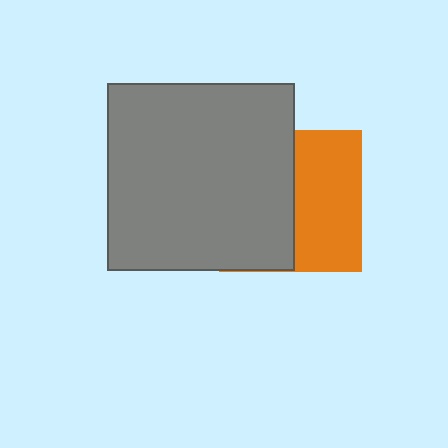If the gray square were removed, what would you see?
You would see the complete orange square.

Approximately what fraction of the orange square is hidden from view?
Roughly 54% of the orange square is hidden behind the gray square.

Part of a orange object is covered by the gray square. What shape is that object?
It is a square.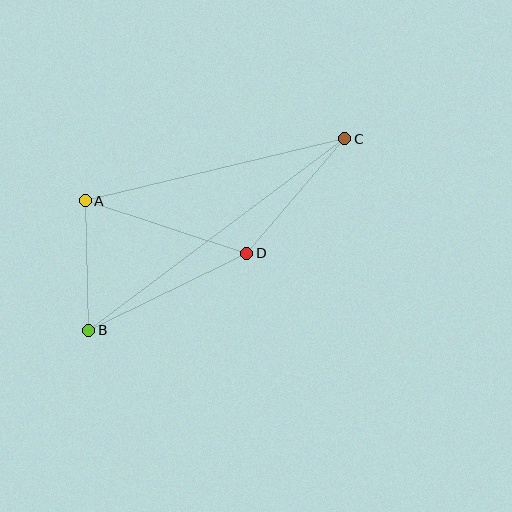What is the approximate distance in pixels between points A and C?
The distance between A and C is approximately 267 pixels.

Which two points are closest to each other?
Points A and B are closest to each other.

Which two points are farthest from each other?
Points B and C are farthest from each other.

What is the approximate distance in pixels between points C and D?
The distance between C and D is approximately 151 pixels.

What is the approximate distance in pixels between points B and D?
The distance between B and D is approximately 176 pixels.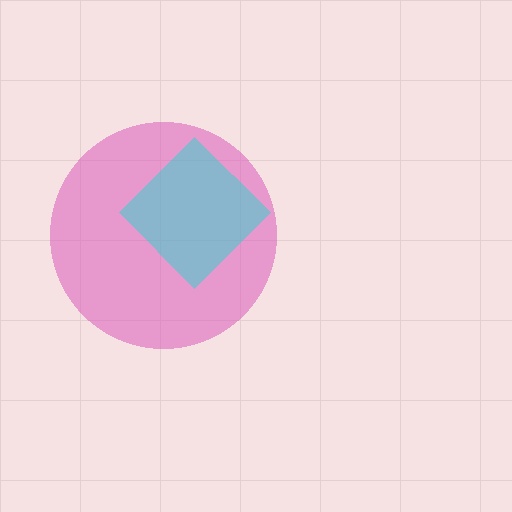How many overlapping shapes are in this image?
There are 2 overlapping shapes in the image.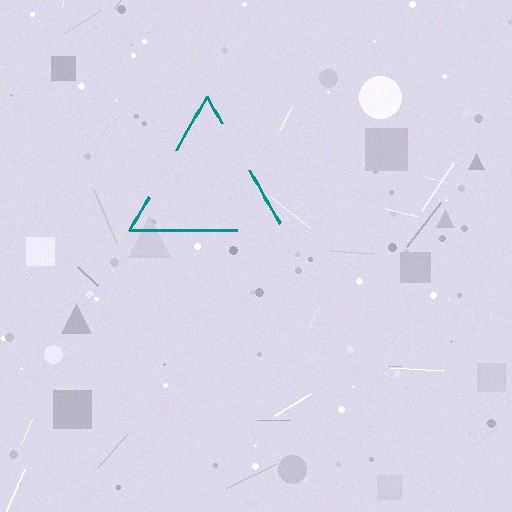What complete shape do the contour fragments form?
The contour fragments form a triangle.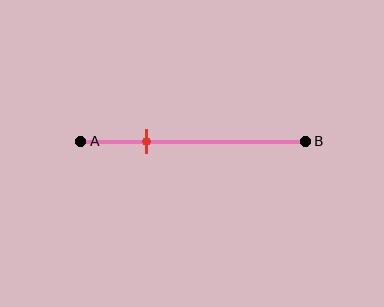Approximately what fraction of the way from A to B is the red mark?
The red mark is approximately 30% of the way from A to B.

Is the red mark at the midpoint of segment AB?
No, the mark is at about 30% from A, not at the 50% midpoint.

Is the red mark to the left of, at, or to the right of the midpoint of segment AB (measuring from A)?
The red mark is to the left of the midpoint of segment AB.